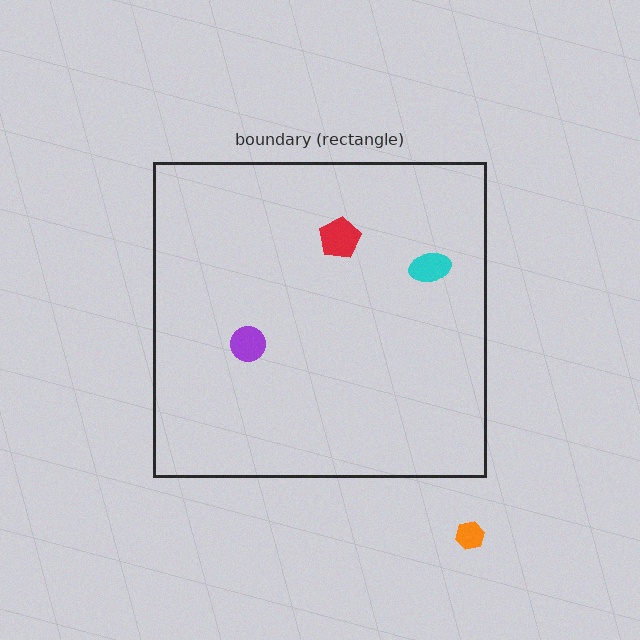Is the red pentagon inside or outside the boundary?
Inside.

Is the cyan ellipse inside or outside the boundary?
Inside.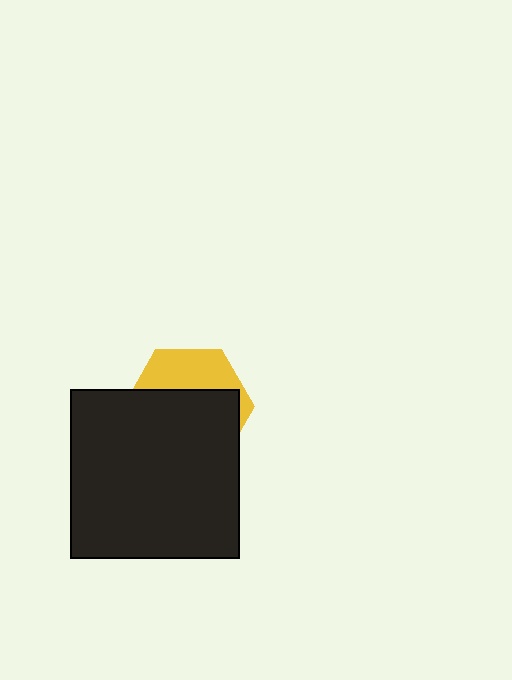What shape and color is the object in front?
The object in front is a black square.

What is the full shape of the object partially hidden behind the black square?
The partially hidden object is a yellow hexagon.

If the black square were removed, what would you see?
You would see the complete yellow hexagon.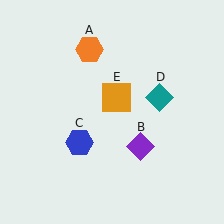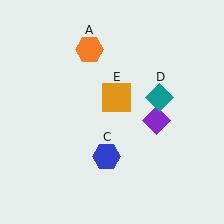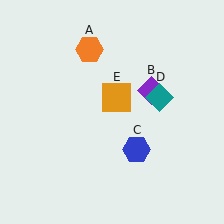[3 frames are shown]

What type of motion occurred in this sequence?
The purple diamond (object B), blue hexagon (object C) rotated counterclockwise around the center of the scene.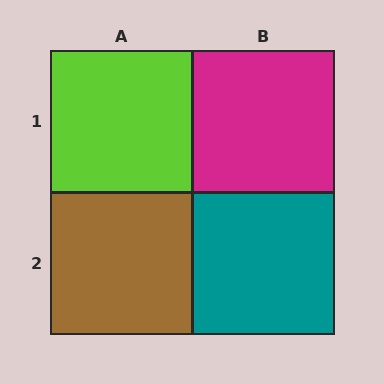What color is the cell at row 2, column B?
Teal.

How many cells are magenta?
1 cell is magenta.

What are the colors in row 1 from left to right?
Lime, magenta.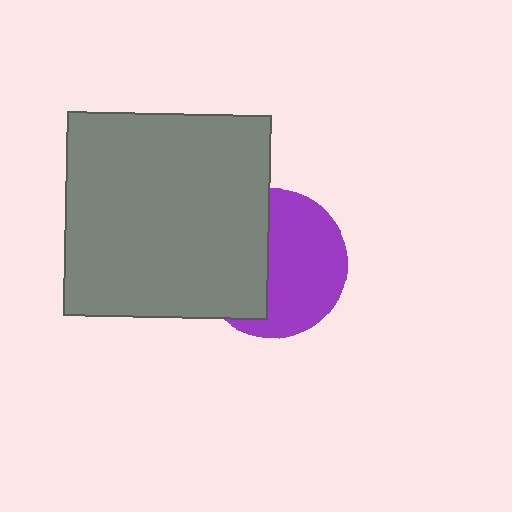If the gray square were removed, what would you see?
You would see the complete purple circle.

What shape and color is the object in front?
The object in front is a gray square.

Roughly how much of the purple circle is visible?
About half of it is visible (roughly 56%).